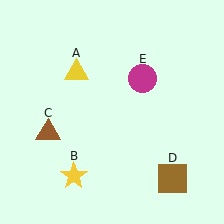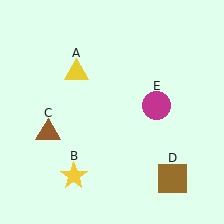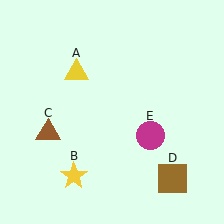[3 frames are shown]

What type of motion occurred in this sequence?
The magenta circle (object E) rotated clockwise around the center of the scene.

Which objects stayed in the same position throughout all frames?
Yellow triangle (object A) and yellow star (object B) and brown triangle (object C) and brown square (object D) remained stationary.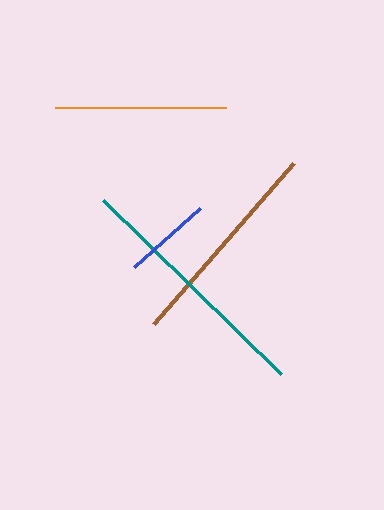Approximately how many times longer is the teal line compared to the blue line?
The teal line is approximately 2.8 times the length of the blue line.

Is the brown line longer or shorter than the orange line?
The brown line is longer than the orange line.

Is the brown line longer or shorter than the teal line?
The teal line is longer than the brown line.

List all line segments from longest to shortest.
From longest to shortest: teal, brown, orange, blue.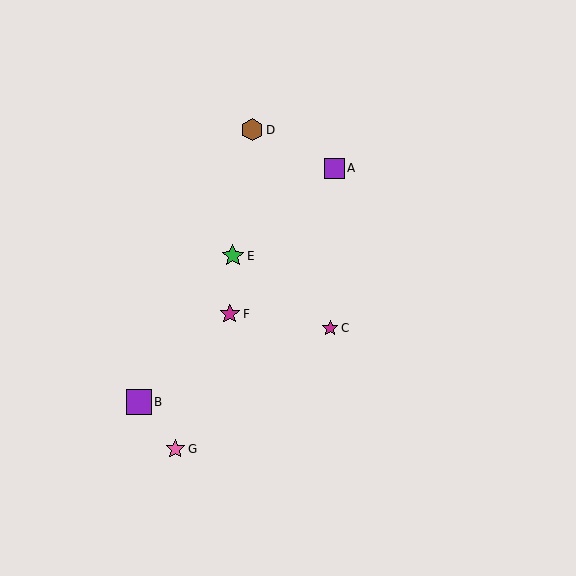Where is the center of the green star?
The center of the green star is at (233, 256).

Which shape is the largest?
The purple square (labeled B) is the largest.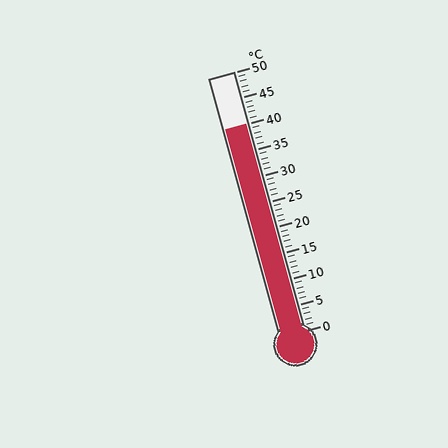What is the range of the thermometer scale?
The thermometer scale ranges from 0°C to 50°C.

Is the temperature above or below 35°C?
The temperature is above 35°C.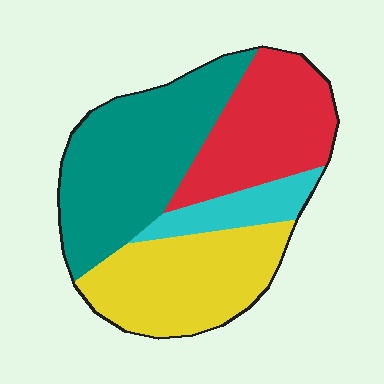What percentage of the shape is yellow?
Yellow takes up about one quarter (1/4) of the shape.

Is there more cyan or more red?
Red.